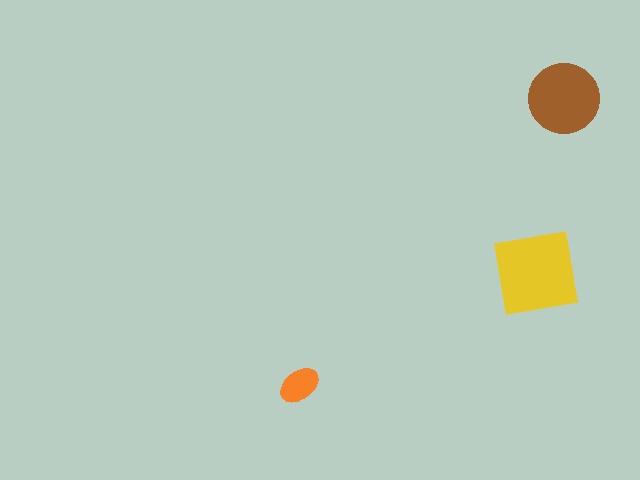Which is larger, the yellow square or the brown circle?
The yellow square.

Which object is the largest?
The yellow square.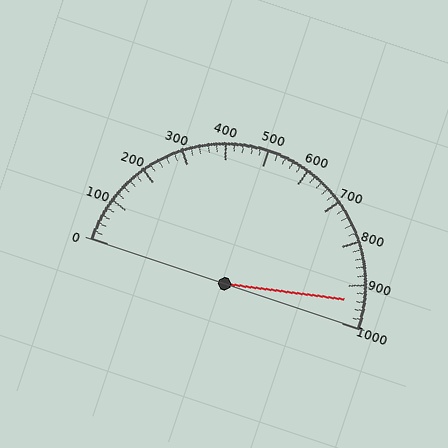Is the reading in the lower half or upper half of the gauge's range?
The reading is in the upper half of the range (0 to 1000).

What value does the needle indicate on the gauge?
The needle indicates approximately 940.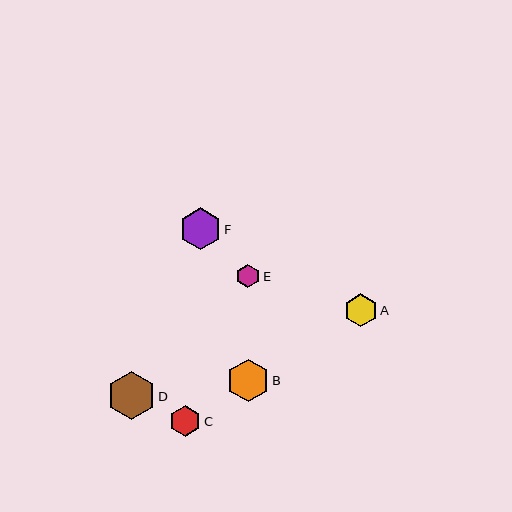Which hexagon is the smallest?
Hexagon E is the smallest with a size of approximately 23 pixels.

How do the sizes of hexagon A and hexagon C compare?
Hexagon A and hexagon C are approximately the same size.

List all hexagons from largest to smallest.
From largest to smallest: D, B, F, A, C, E.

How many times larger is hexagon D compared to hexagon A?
Hexagon D is approximately 1.5 times the size of hexagon A.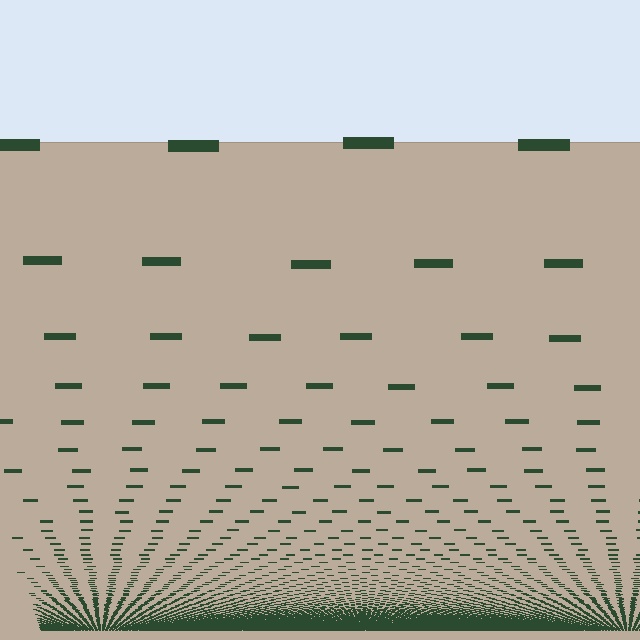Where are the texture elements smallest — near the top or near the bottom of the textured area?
Near the bottom.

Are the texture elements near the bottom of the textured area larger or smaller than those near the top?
Smaller. The gradient is inverted — elements near the bottom are smaller and denser.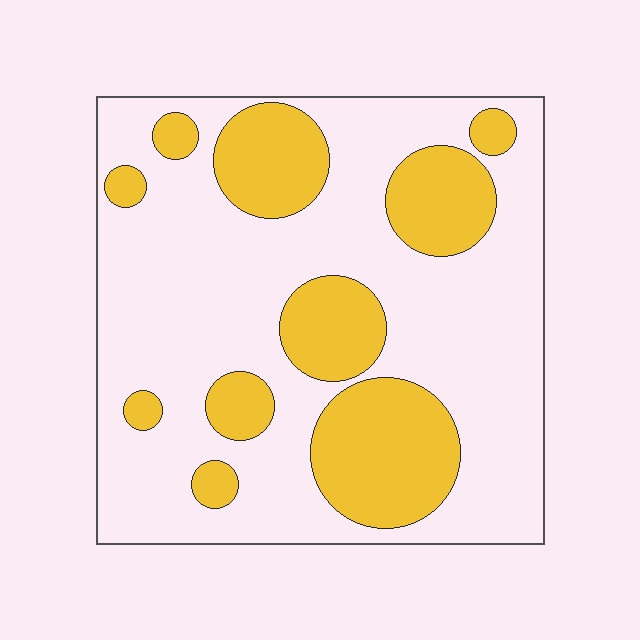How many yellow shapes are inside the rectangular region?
10.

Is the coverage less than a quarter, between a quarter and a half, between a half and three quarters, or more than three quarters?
Between a quarter and a half.